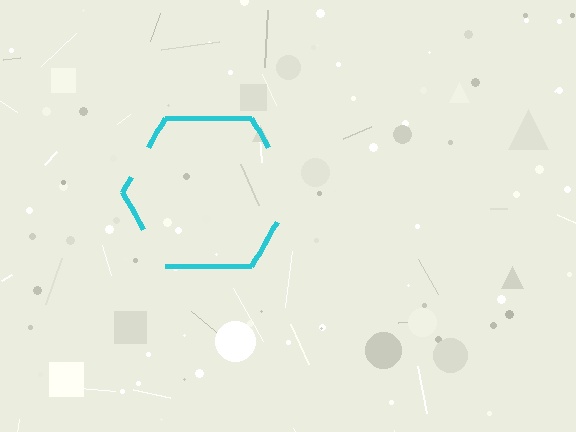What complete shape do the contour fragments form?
The contour fragments form a hexagon.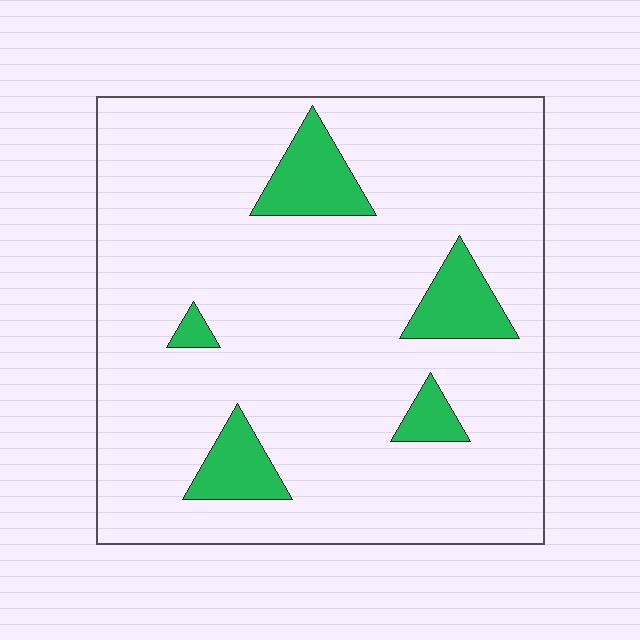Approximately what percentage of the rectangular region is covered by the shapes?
Approximately 10%.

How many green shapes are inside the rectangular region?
5.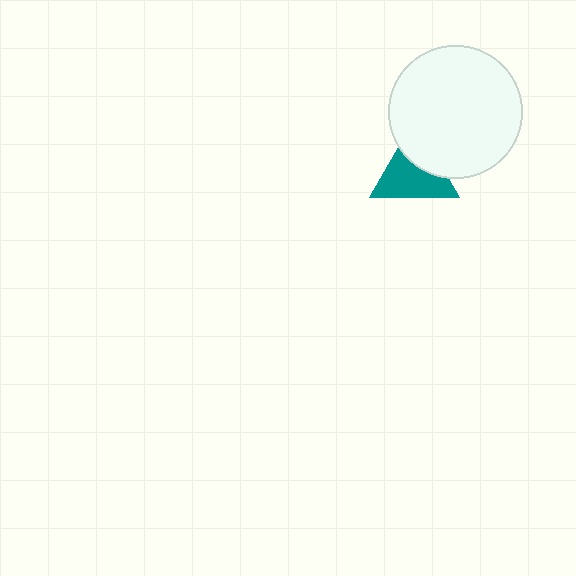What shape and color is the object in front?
The object in front is a white circle.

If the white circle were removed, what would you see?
You would see the complete teal triangle.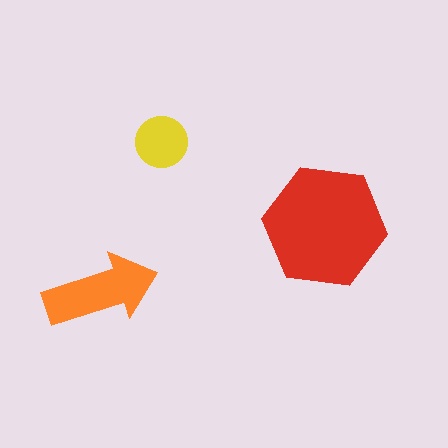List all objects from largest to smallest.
The red hexagon, the orange arrow, the yellow circle.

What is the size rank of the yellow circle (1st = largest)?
3rd.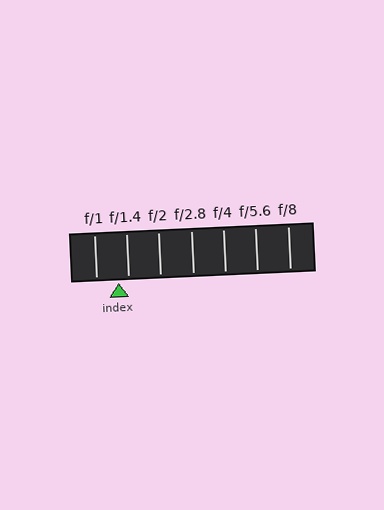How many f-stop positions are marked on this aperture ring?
There are 7 f-stop positions marked.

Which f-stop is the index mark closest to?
The index mark is closest to f/1.4.